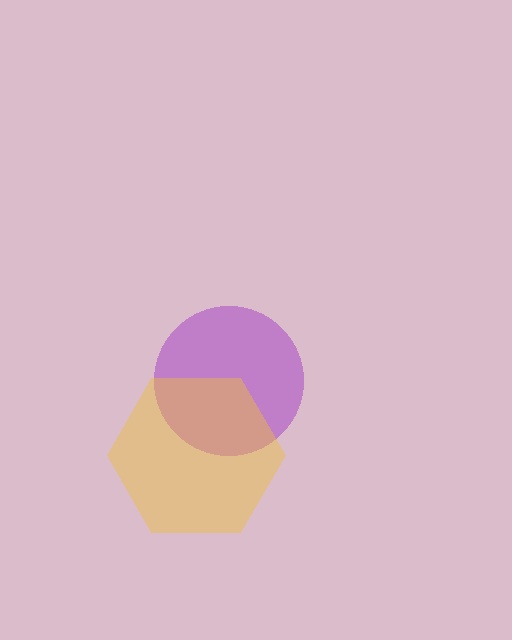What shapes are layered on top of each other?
The layered shapes are: a purple circle, a yellow hexagon.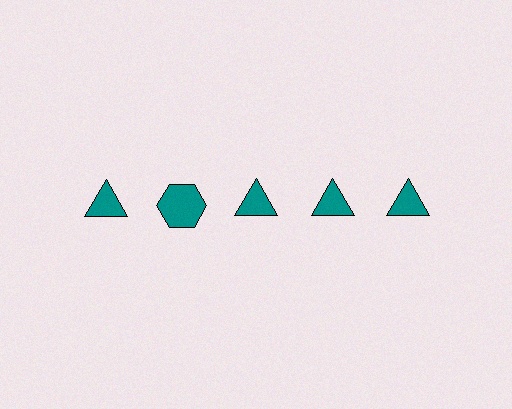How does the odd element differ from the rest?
It has a different shape: hexagon instead of triangle.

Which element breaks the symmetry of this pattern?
The teal hexagon in the top row, second from left column breaks the symmetry. All other shapes are teal triangles.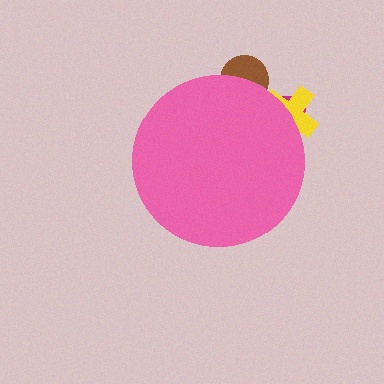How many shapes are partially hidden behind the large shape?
3 shapes are partially hidden.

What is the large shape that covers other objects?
A pink circle.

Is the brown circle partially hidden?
Yes, the brown circle is partially hidden behind the pink circle.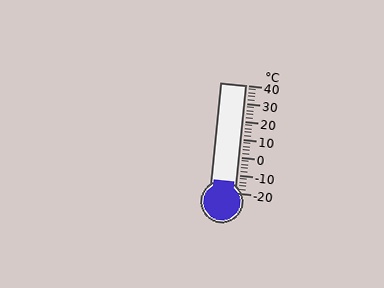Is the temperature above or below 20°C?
The temperature is below 20°C.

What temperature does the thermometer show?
The thermometer shows approximately -14°C.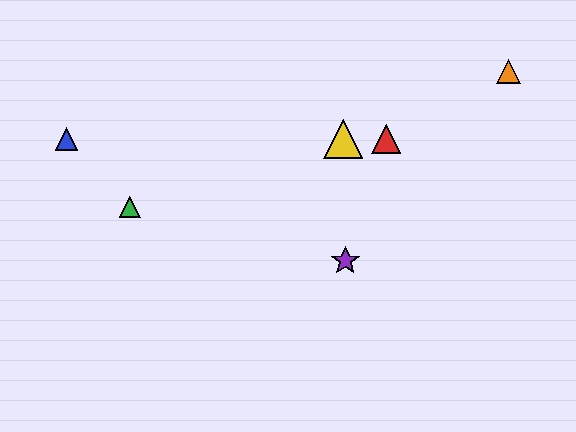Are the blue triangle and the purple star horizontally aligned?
No, the blue triangle is at y≈139 and the purple star is at y≈261.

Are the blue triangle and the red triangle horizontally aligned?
Yes, both are at y≈139.